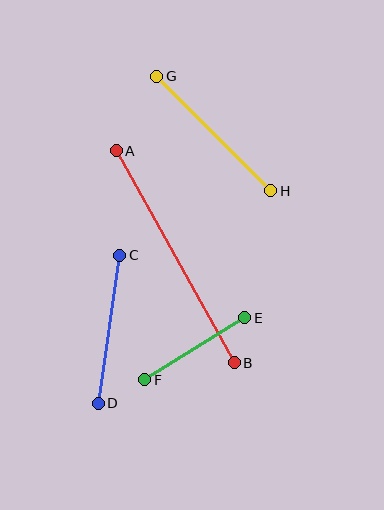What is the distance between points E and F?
The distance is approximately 118 pixels.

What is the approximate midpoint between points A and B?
The midpoint is at approximately (175, 257) pixels.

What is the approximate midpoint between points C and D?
The midpoint is at approximately (109, 329) pixels.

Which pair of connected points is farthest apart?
Points A and B are farthest apart.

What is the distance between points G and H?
The distance is approximately 162 pixels.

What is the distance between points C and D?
The distance is approximately 150 pixels.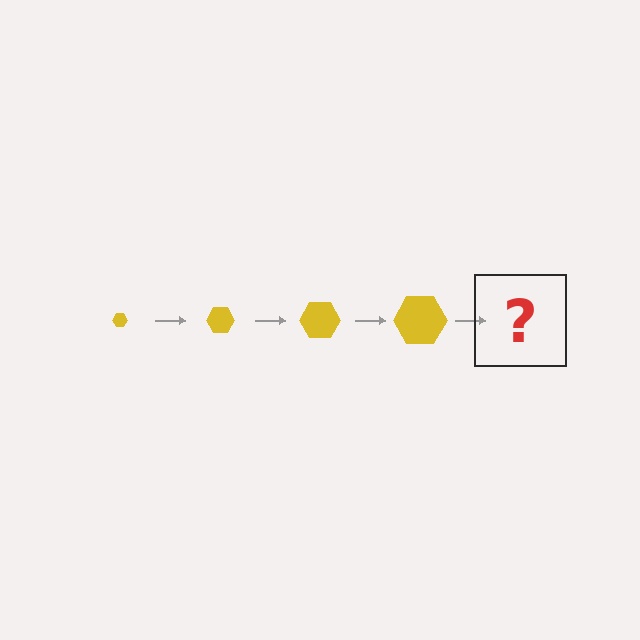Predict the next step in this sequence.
The next step is a yellow hexagon, larger than the previous one.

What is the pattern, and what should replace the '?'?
The pattern is that the hexagon gets progressively larger each step. The '?' should be a yellow hexagon, larger than the previous one.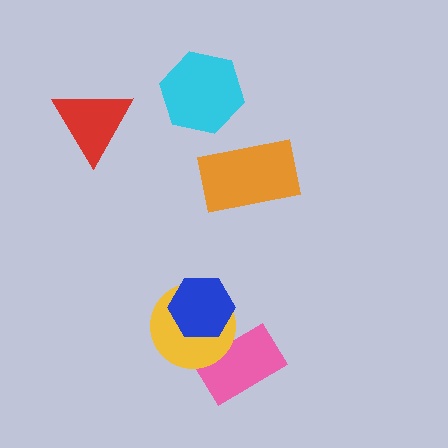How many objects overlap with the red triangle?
0 objects overlap with the red triangle.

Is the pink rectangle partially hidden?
Yes, it is partially covered by another shape.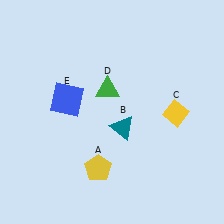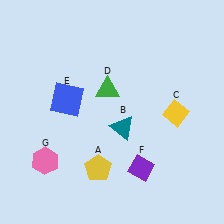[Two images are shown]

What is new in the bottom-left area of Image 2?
A pink hexagon (G) was added in the bottom-left area of Image 2.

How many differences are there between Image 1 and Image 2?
There are 2 differences between the two images.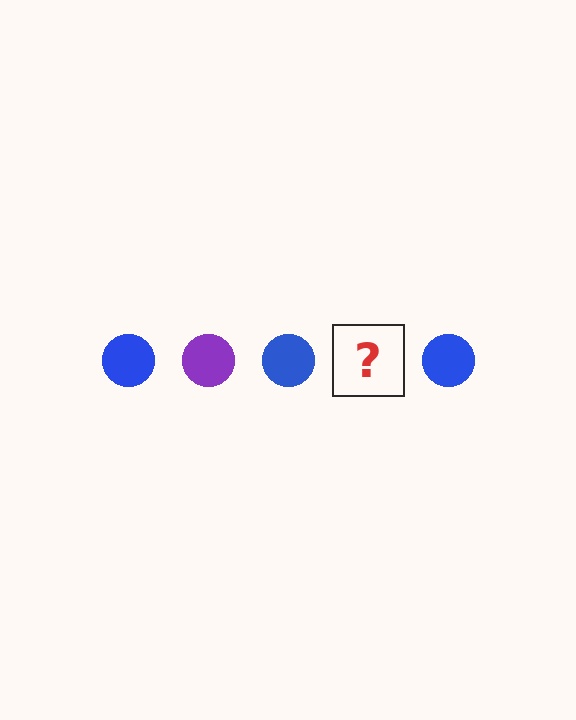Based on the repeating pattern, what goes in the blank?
The blank should be a purple circle.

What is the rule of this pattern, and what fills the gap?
The rule is that the pattern cycles through blue, purple circles. The gap should be filled with a purple circle.